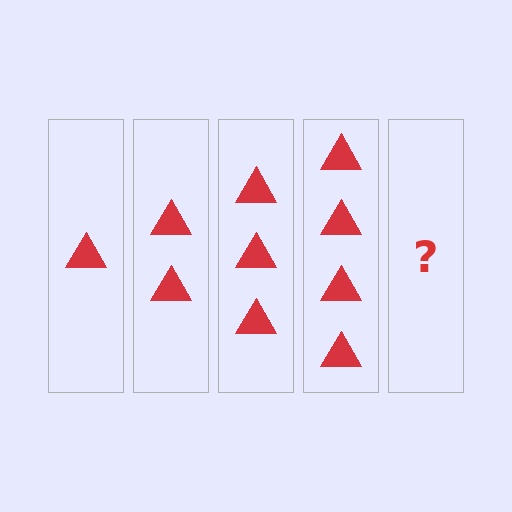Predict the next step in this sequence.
The next step is 5 triangles.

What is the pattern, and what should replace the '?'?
The pattern is that each step adds one more triangle. The '?' should be 5 triangles.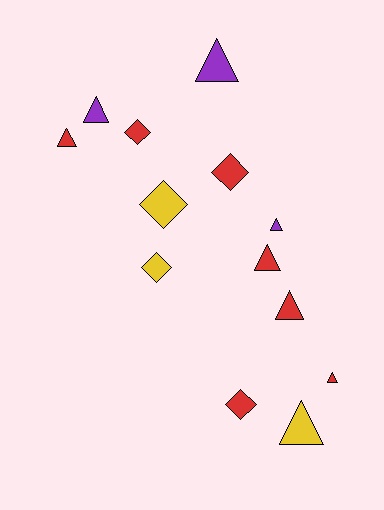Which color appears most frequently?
Red, with 7 objects.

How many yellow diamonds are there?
There are 2 yellow diamonds.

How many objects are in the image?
There are 13 objects.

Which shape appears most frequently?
Triangle, with 8 objects.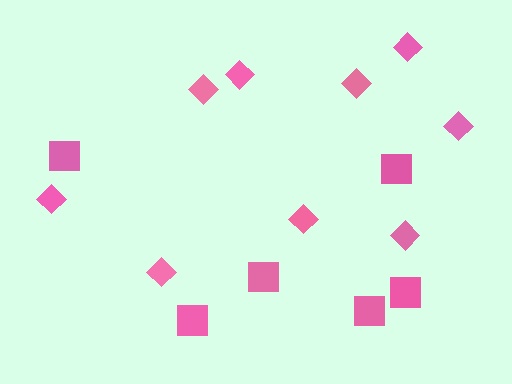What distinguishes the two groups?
There are 2 groups: one group of diamonds (9) and one group of squares (6).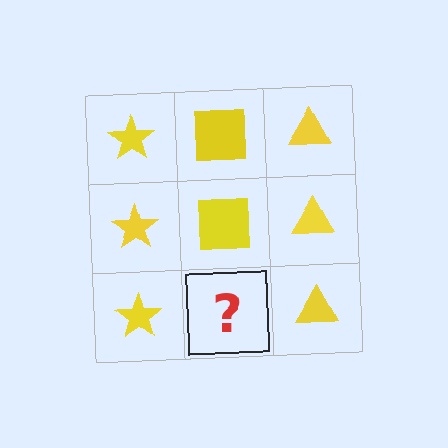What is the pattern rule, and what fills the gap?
The rule is that each column has a consistent shape. The gap should be filled with a yellow square.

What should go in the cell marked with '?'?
The missing cell should contain a yellow square.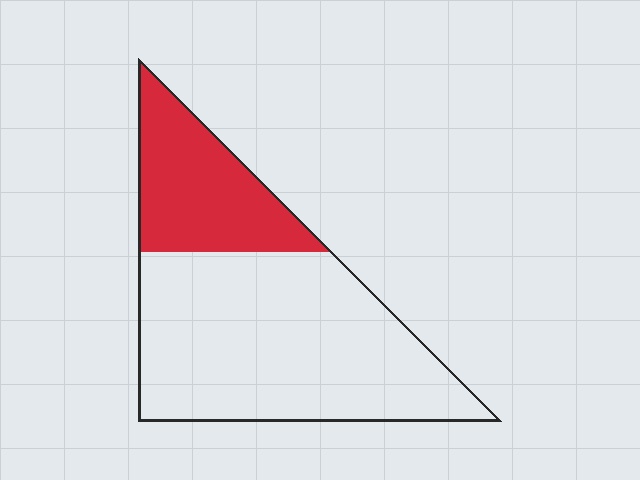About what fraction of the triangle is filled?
About one quarter (1/4).